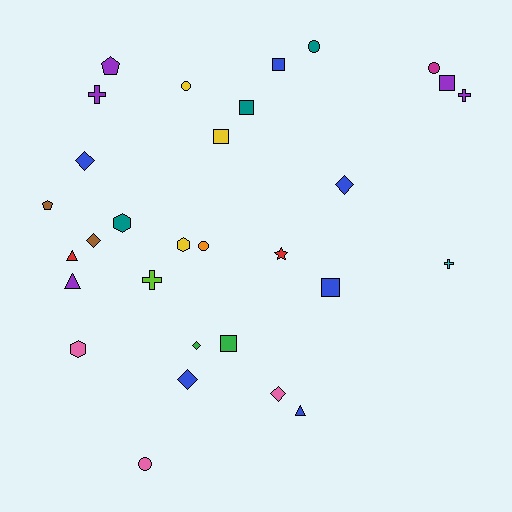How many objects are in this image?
There are 30 objects.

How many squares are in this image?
There are 6 squares.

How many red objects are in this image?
There are 2 red objects.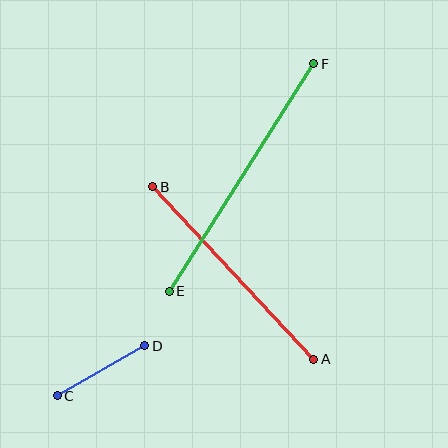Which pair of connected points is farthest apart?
Points E and F are farthest apart.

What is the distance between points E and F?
The distance is approximately 270 pixels.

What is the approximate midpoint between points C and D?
The midpoint is at approximately (101, 371) pixels.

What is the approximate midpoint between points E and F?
The midpoint is at approximately (242, 178) pixels.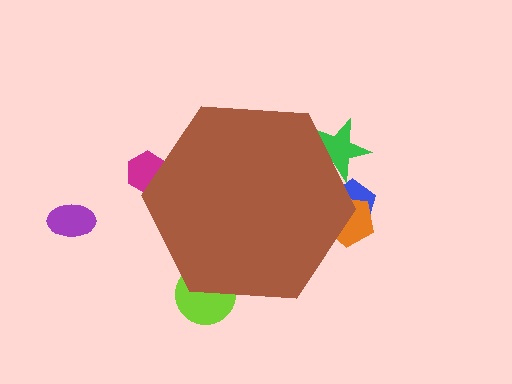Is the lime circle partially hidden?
Yes, the lime circle is partially hidden behind the brown hexagon.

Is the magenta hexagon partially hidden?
Yes, the magenta hexagon is partially hidden behind the brown hexagon.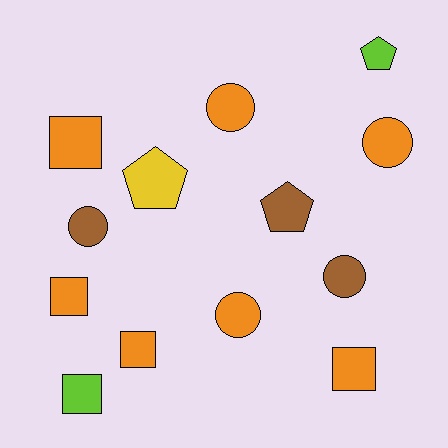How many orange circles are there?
There are 3 orange circles.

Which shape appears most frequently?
Circle, with 5 objects.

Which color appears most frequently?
Orange, with 7 objects.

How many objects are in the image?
There are 13 objects.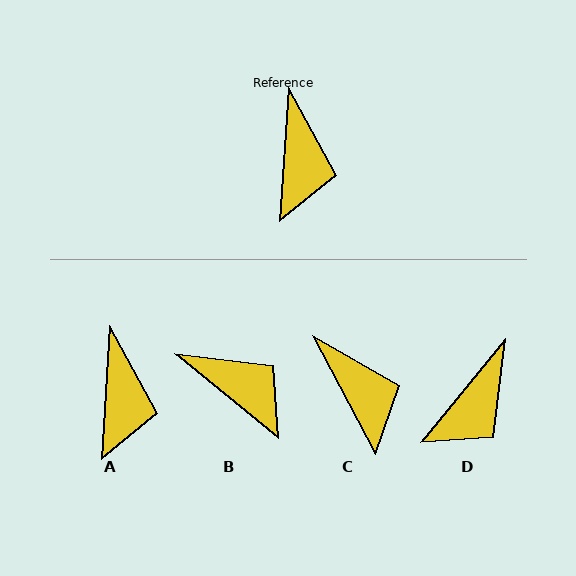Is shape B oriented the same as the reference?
No, it is off by about 54 degrees.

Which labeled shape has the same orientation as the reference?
A.